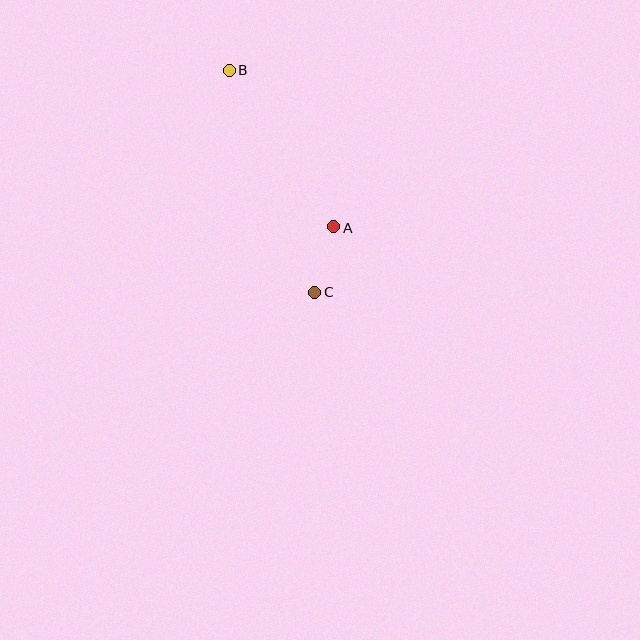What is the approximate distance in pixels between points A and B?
The distance between A and B is approximately 189 pixels.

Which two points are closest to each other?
Points A and C are closest to each other.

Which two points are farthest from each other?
Points B and C are farthest from each other.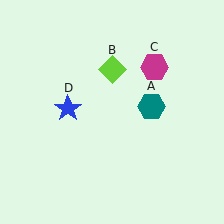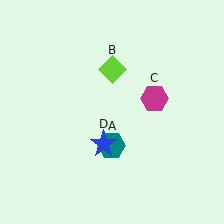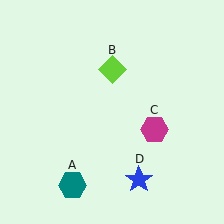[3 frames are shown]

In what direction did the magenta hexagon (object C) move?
The magenta hexagon (object C) moved down.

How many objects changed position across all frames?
3 objects changed position: teal hexagon (object A), magenta hexagon (object C), blue star (object D).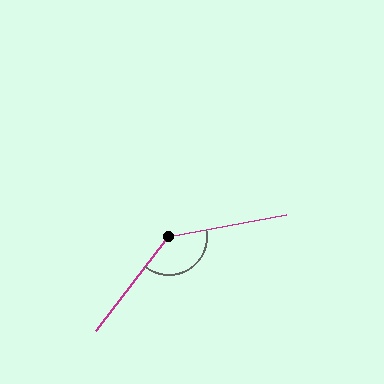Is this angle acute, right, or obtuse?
It is obtuse.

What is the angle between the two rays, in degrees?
Approximately 139 degrees.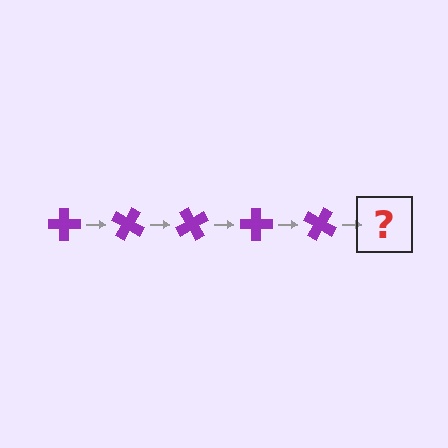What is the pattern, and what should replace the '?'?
The pattern is that the cross rotates 30 degrees each step. The '?' should be a purple cross rotated 150 degrees.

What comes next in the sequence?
The next element should be a purple cross rotated 150 degrees.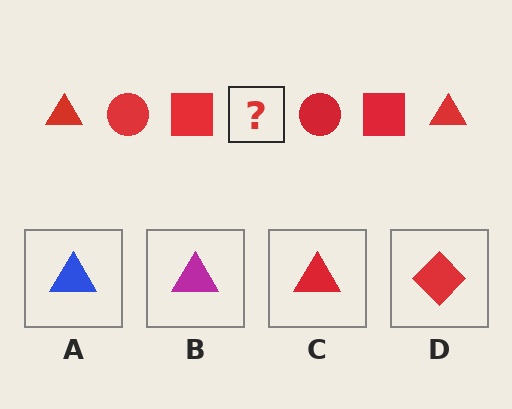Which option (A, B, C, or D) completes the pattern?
C.